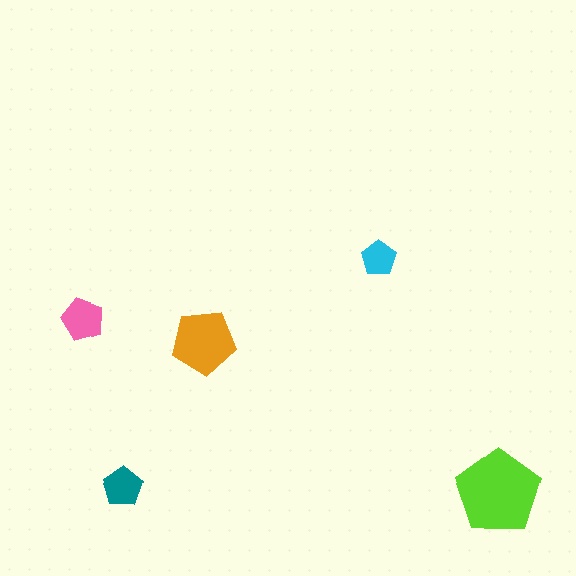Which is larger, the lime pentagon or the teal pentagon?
The lime one.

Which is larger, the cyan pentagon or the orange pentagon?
The orange one.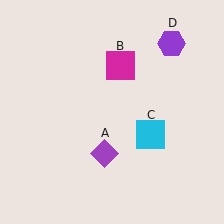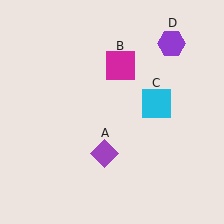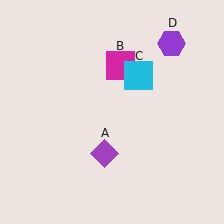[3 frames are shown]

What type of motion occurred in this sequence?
The cyan square (object C) rotated counterclockwise around the center of the scene.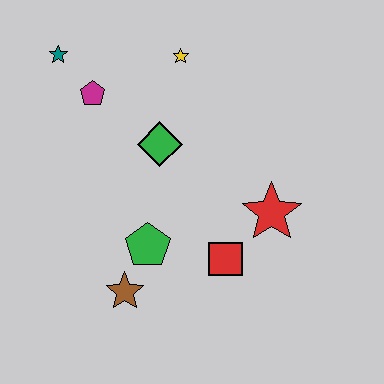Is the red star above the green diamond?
No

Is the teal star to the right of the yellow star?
No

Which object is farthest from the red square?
The teal star is farthest from the red square.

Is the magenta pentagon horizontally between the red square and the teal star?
Yes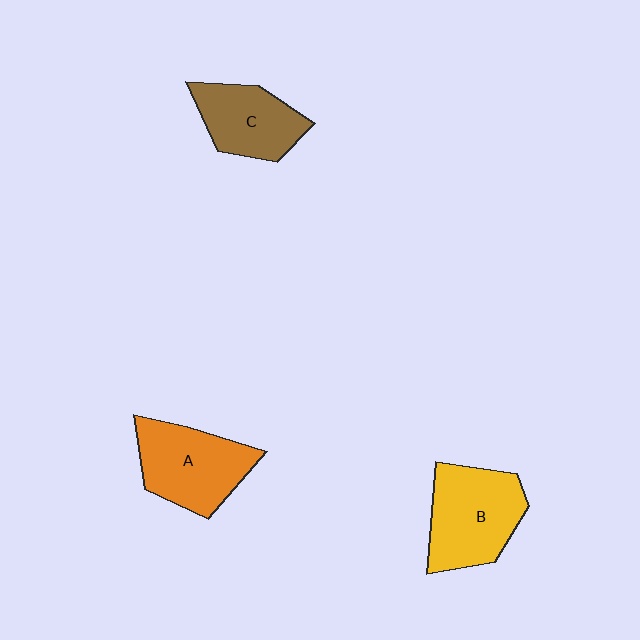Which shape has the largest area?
Shape B (yellow).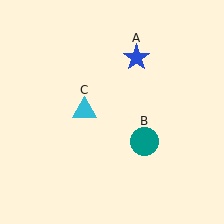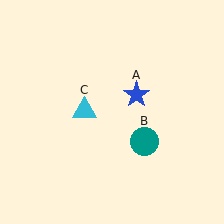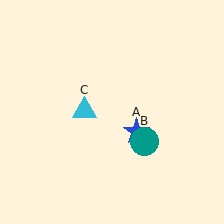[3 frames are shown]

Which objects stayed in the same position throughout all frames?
Teal circle (object B) and cyan triangle (object C) remained stationary.